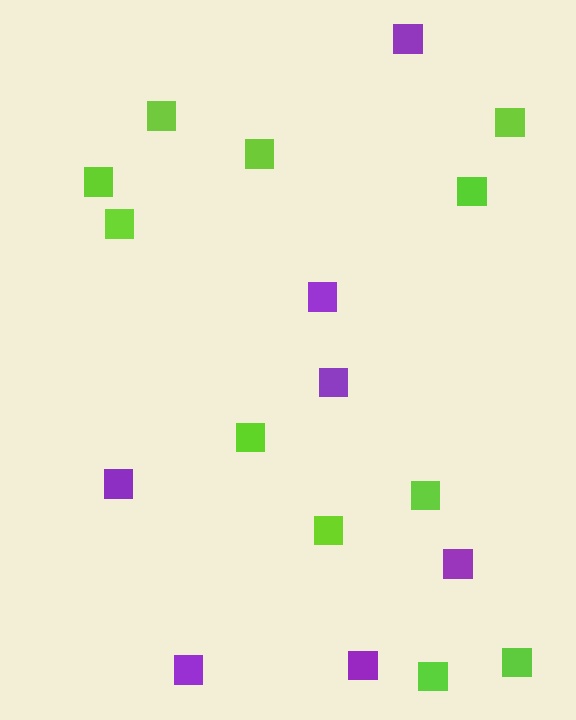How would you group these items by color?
There are 2 groups: one group of purple squares (7) and one group of lime squares (11).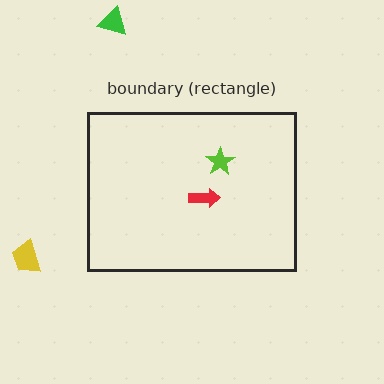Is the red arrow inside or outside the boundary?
Inside.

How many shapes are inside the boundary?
2 inside, 2 outside.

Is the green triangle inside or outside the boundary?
Outside.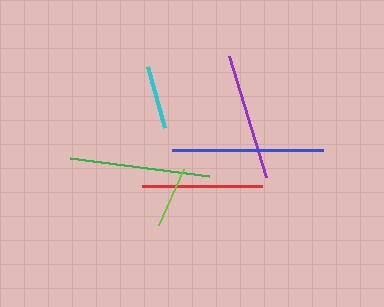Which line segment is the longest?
The blue line is the longest at approximately 151 pixels.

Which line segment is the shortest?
The lime line is the shortest at approximately 61 pixels.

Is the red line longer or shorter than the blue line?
The blue line is longer than the red line.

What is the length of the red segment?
The red segment is approximately 120 pixels long.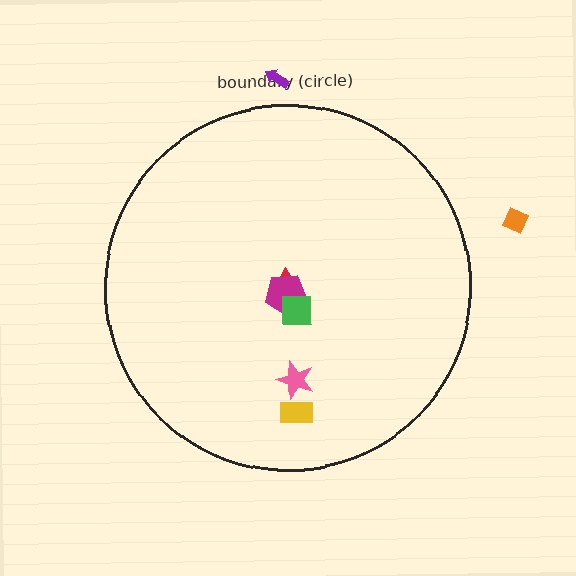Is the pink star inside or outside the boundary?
Inside.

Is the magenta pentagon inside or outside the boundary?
Inside.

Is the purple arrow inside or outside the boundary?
Outside.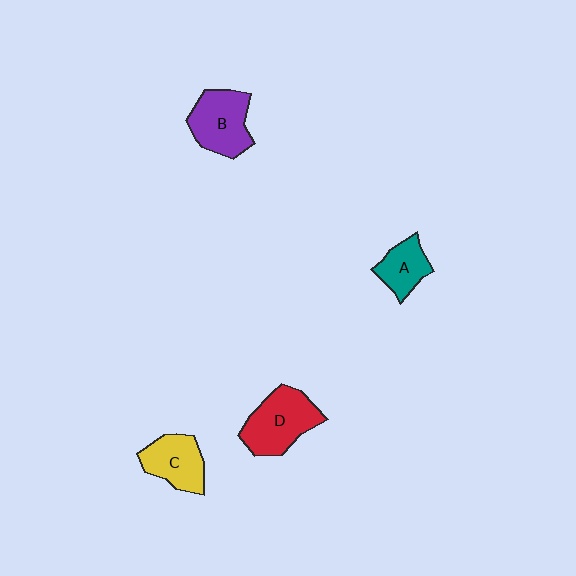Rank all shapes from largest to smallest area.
From largest to smallest: D (red), B (purple), C (yellow), A (teal).